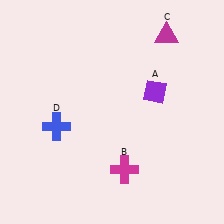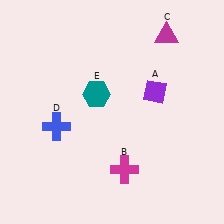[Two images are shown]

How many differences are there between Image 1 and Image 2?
There is 1 difference between the two images.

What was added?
A teal hexagon (E) was added in Image 2.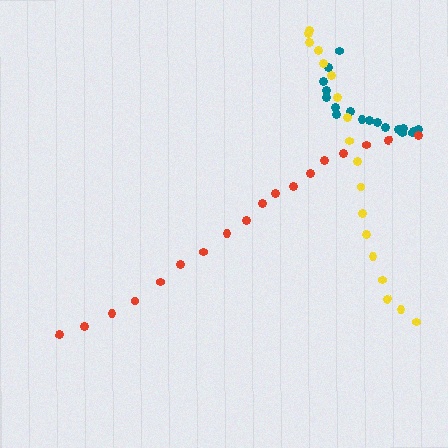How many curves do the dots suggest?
There are 3 distinct paths.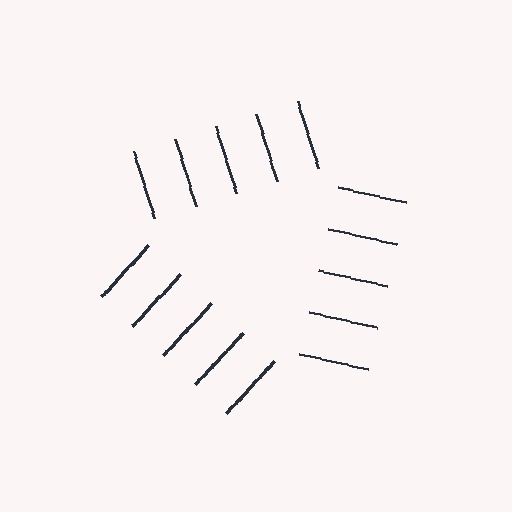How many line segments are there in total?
15 — 5 along each of the 3 edges.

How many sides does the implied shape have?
3 sides — the line-ends trace a triangle.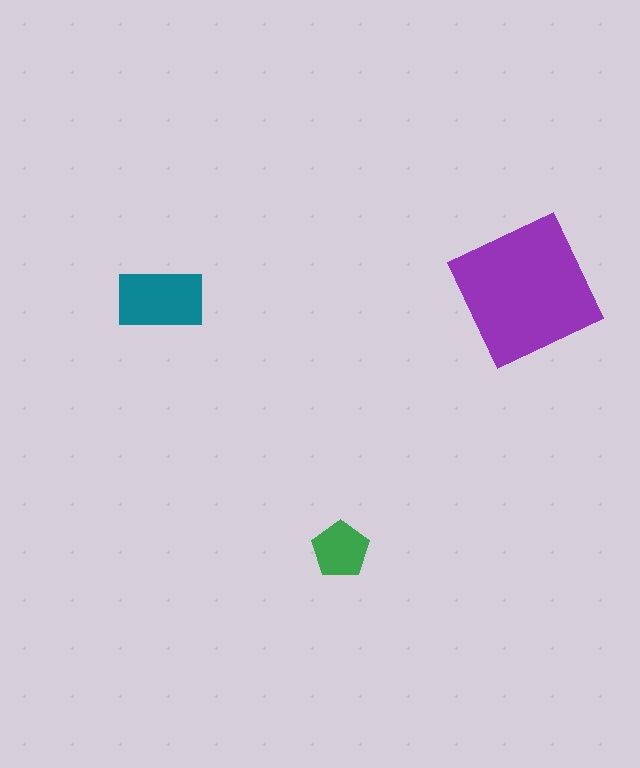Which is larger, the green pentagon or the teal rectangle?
The teal rectangle.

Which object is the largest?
The purple square.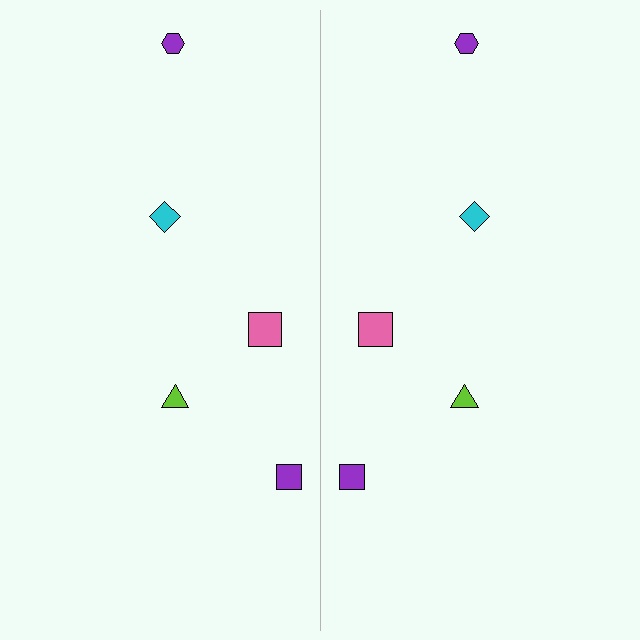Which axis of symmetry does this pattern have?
The pattern has a vertical axis of symmetry running through the center of the image.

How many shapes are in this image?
There are 10 shapes in this image.